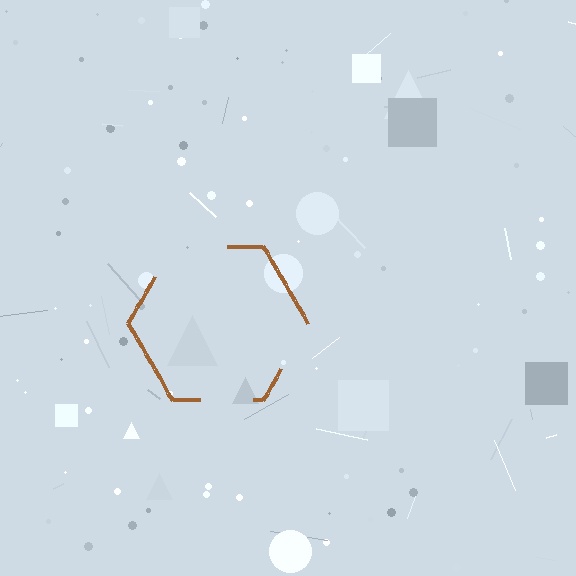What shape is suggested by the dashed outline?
The dashed outline suggests a hexagon.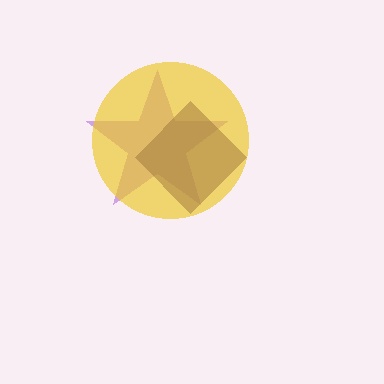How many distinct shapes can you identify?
There are 3 distinct shapes: a purple star, a yellow circle, a brown diamond.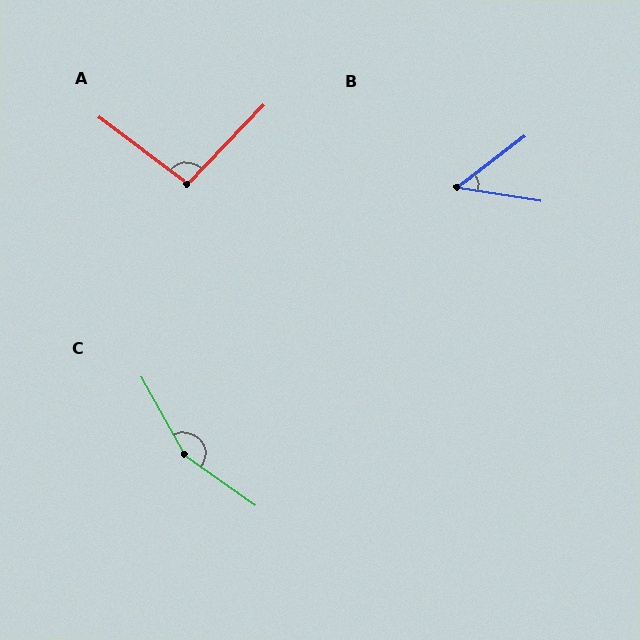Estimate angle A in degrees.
Approximately 97 degrees.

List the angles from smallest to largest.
B (47°), A (97°), C (154°).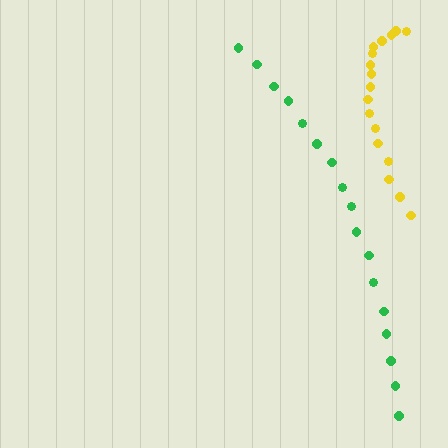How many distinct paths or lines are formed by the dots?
There are 2 distinct paths.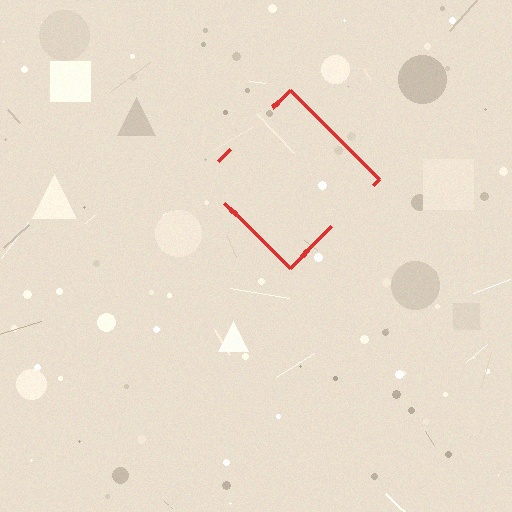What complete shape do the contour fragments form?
The contour fragments form a diamond.